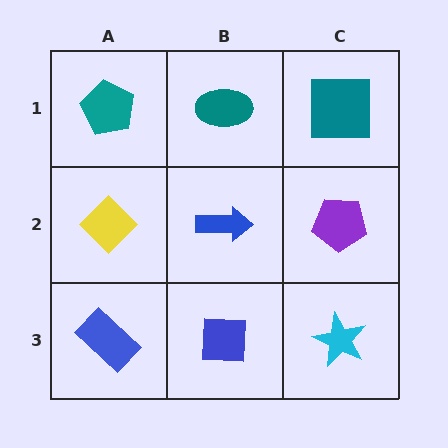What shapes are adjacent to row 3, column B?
A blue arrow (row 2, column B), a blue rectangle (row 3, column A), a cyan star (row 3, column C).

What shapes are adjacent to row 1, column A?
A yellow diamond (row 2, column A), a teal ellipse (row 1, column B).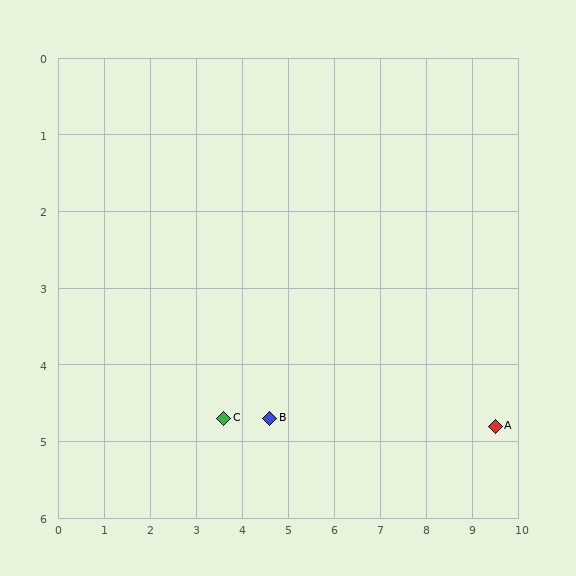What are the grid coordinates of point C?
Point C is at approximately (3.6, 4.7).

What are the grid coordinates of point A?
Point A is at approximately (9.5, 4.8).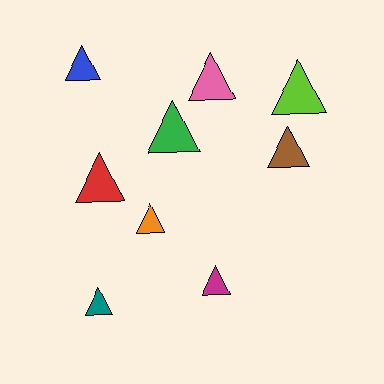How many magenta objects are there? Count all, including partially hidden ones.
There is 1 magenta object.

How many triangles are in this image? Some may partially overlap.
There are 9 triangles.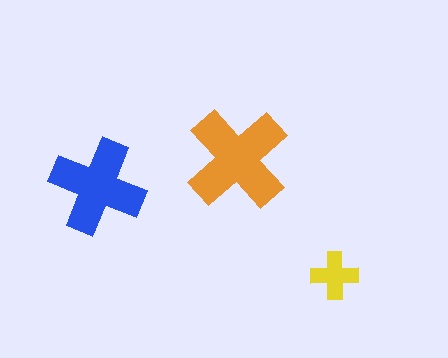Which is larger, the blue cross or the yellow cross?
The blue one.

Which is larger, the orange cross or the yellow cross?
The orange one.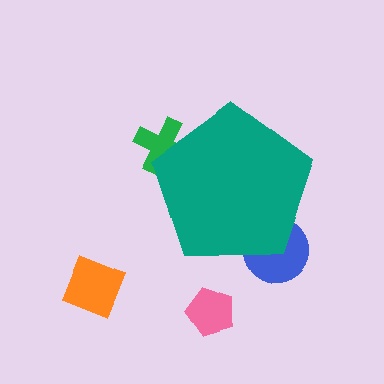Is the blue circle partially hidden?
Yes, the blue circle is partially hidden behind the teal pentagon.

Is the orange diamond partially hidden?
No, the orange diamond is fully visible.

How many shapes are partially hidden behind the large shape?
2 shapes are partially hidden.